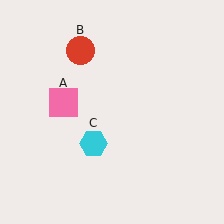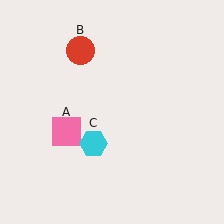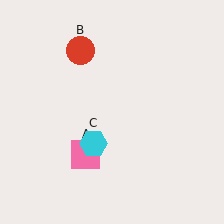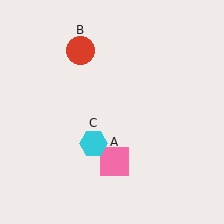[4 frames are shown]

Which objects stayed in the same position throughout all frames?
Red circle (object B) and cyan hexagon (object C) remained stationary.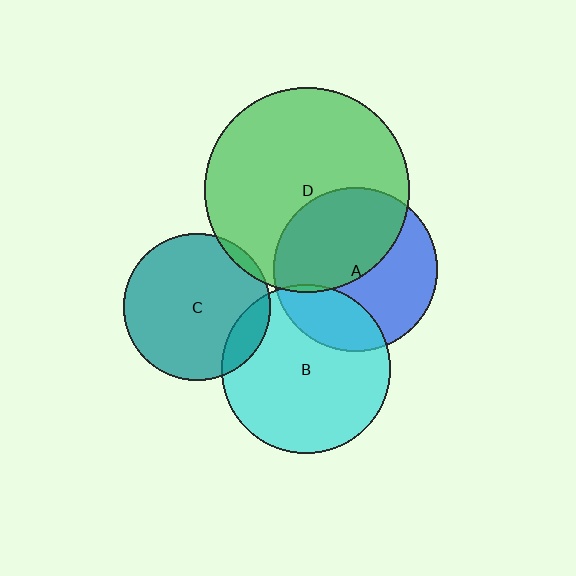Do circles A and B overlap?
Yes.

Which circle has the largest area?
Circle D (green).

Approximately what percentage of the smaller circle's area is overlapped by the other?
Approximately 25%.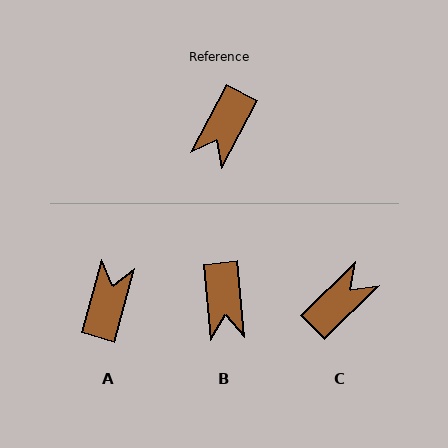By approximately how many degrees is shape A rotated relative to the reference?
Approximately 168 degrees clockwise.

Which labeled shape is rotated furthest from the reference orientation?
A, about 168 degrees away.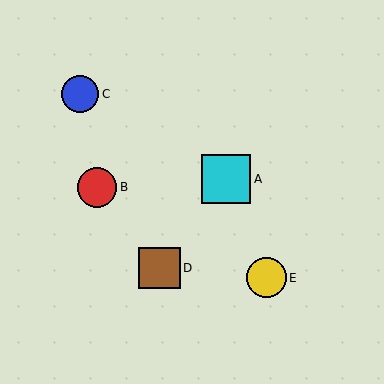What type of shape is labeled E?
Shape E is a yellow circle.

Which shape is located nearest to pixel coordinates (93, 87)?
The blue circle (labeled C) at (80, 94) is nearest to that location.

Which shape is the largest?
The cyan square (labeled A) is the largest.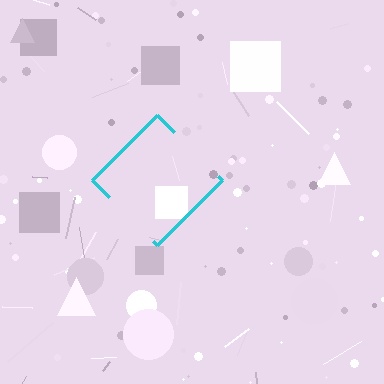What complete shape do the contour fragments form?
The contour fragments form a diamond.